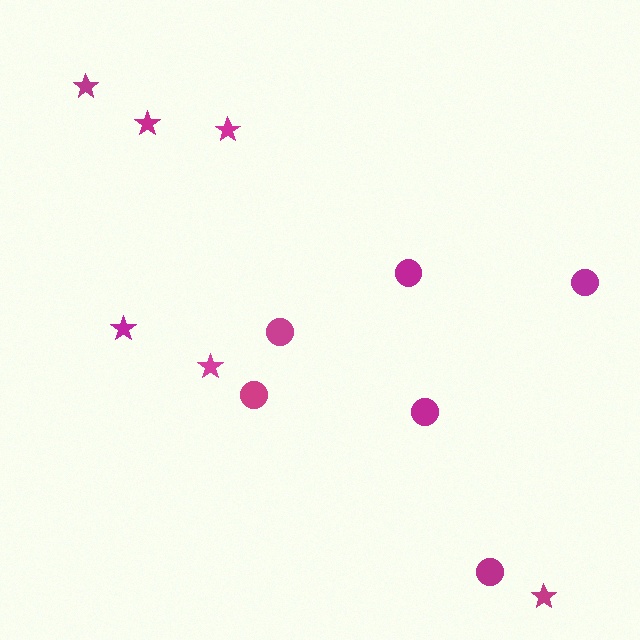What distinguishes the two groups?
There are 2 groups: one group of stars (6) and one group of circles (6).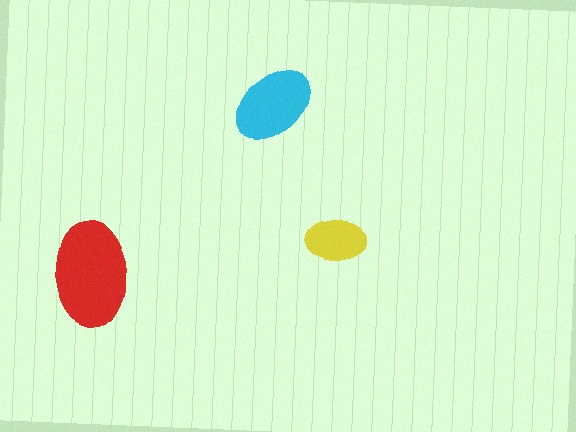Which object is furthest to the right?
The yellow ellipse is rightmost.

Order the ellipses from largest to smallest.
the red one, the cyan one, the yellow one.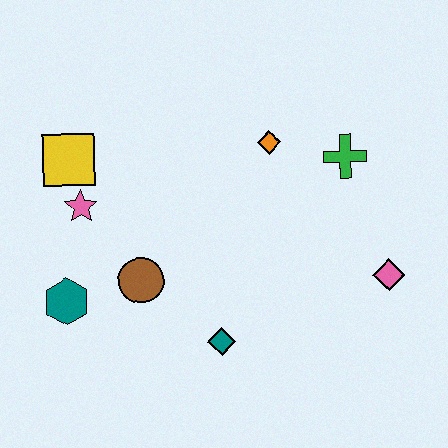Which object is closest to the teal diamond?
The brown circle is closest to the teal diamond.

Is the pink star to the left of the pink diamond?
Yes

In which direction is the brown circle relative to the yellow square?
The brown circle is below the yellow square.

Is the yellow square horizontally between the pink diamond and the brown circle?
No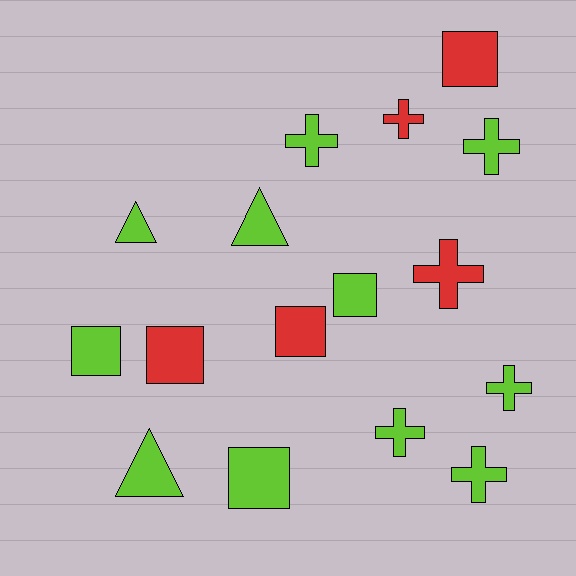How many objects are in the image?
There are 16 objects.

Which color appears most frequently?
Lime, with 11 objects.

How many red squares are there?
There are 3 red squares.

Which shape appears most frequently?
Cross, with 7 objects.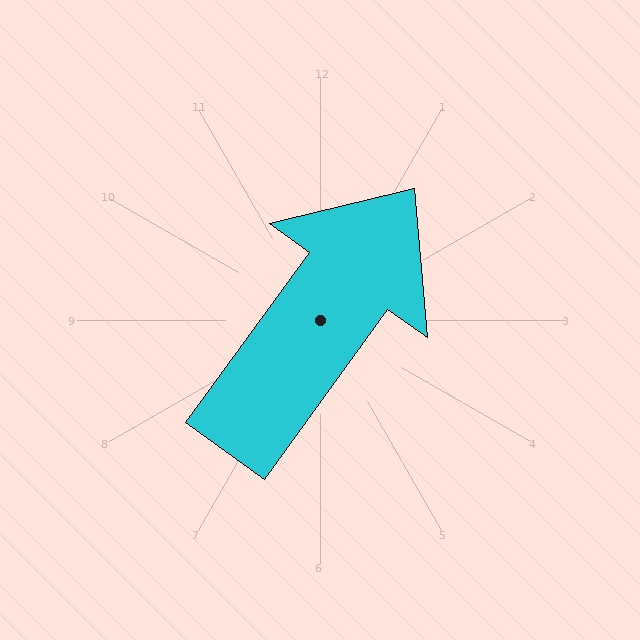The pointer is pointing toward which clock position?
Roughly 1 o'clock.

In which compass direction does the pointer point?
Northeast.